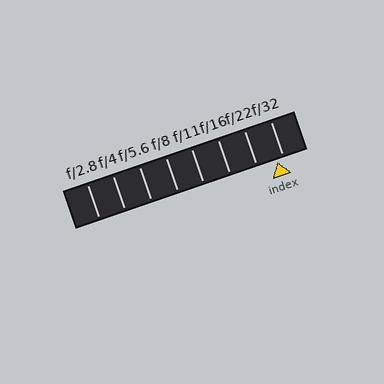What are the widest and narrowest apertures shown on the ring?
The widest aperture shown is f/2.8 and the narrowest is f/32.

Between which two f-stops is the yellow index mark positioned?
The index mark is between f/22 and f/32.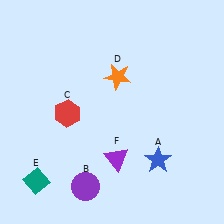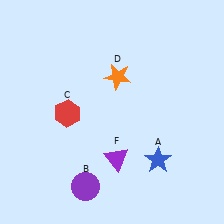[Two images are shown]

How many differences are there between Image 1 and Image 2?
There is 1 difference between the two images.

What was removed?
The teal diamond (E) was removed in Image 2.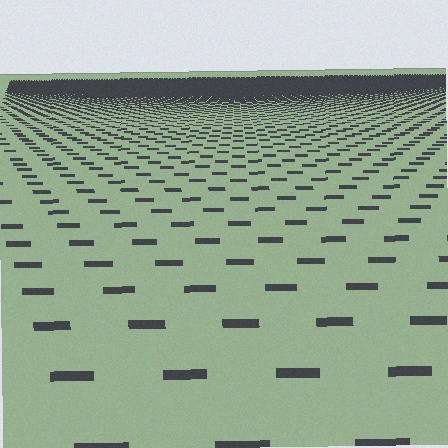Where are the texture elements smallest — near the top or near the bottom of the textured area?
Near the top.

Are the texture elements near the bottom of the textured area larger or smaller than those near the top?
Larger. Near the bottom, elements are closer to the viewer and appear at a bigger on-screen size.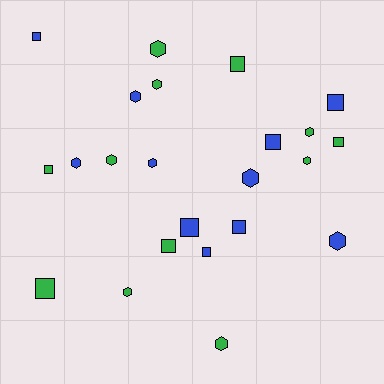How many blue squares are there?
There are 6 blue squares.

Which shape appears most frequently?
Hexagon, with 12 objects.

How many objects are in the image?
There are 23 objects.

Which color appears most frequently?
Green, with 12 objects.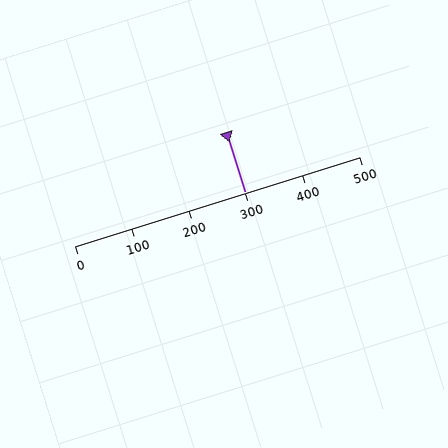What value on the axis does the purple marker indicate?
The marker indicates approximately 300.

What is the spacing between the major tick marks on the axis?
The major ticks are spaced 100 apart.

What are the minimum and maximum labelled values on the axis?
The axis runs from 0 to 500.